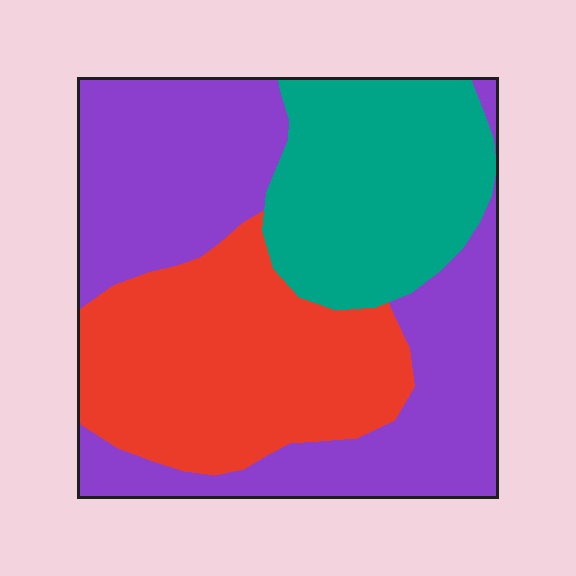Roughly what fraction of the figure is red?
Red takes up between a sixth and a third of the figure.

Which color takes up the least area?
Teal, at roughly 25%.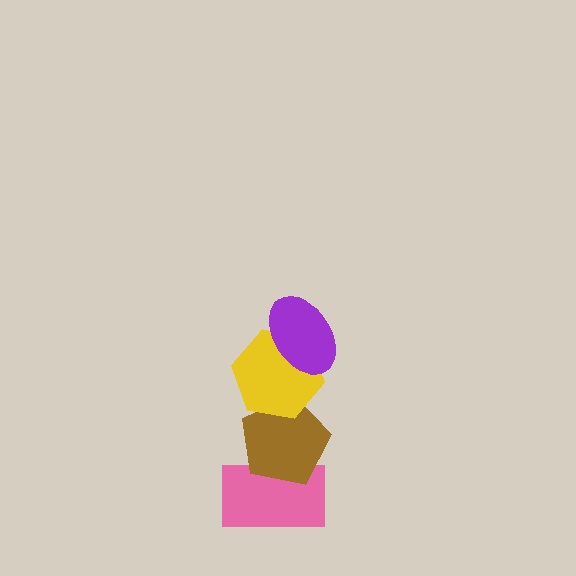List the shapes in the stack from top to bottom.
From top to bottom: the purple ellipse, the yellow hexagon, the brown pentagon, the pink rectangle.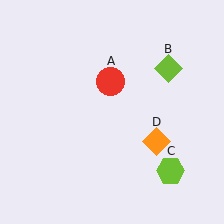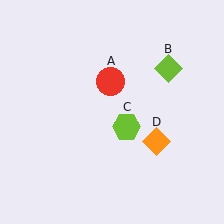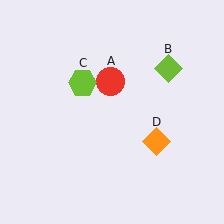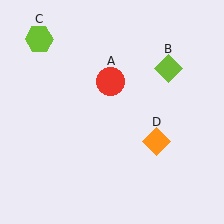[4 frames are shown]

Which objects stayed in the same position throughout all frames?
Red circle (object A) and lime diamond (object B) and orange diamond (object D) remained stationary.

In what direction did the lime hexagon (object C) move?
The lime hexagon (object C) moved up and to the left.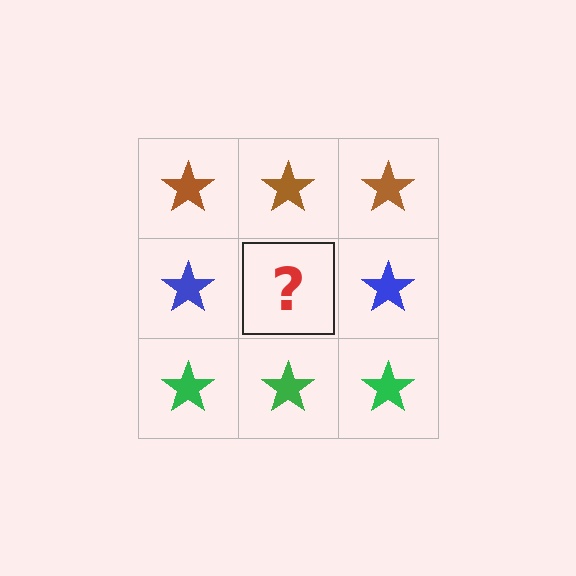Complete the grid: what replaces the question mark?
The question mark should be replaced with a blue star.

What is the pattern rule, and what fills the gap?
The rule is that each row has a consistent color. The gap should be filled with a blue star.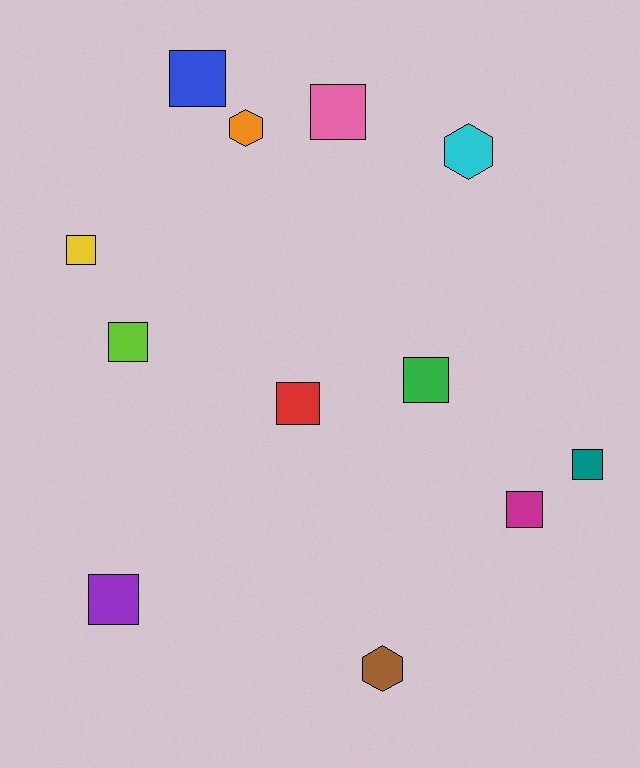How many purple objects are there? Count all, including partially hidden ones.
There is 1 purple object.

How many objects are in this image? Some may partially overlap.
There are 12 objects.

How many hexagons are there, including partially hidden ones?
There are 3 hexagons.